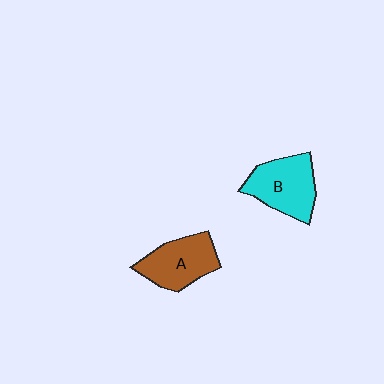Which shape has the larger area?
Shape B (cyan).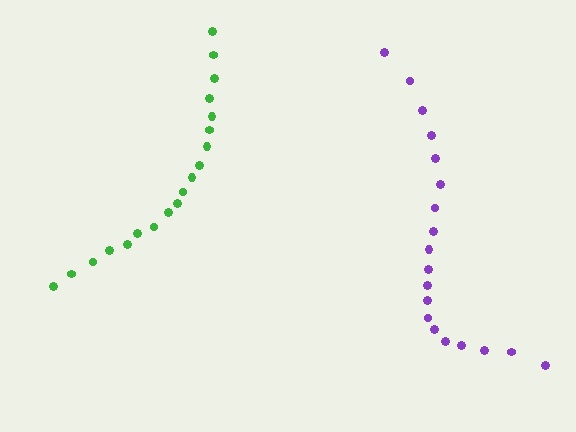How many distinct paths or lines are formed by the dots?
There are 2 distinct paths.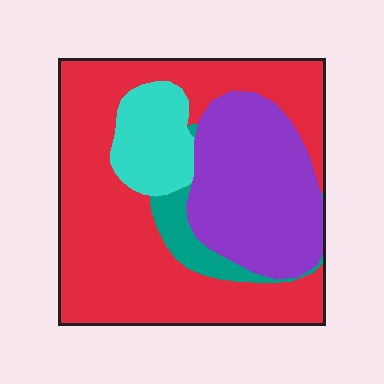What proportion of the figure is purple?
Purple covers about 30% of the figure.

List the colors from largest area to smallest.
From largest to smallest: red, purple, cyan, teal.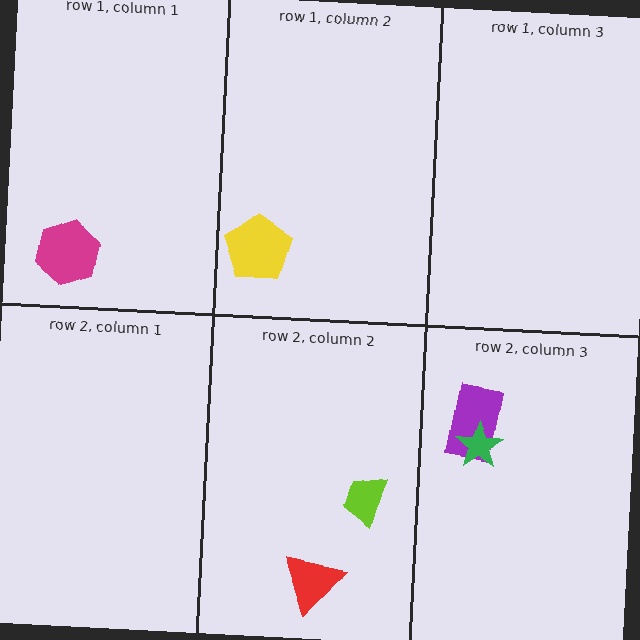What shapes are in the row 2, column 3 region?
The purple rectangle, the green star.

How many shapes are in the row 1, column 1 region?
1.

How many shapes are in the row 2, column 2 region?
2.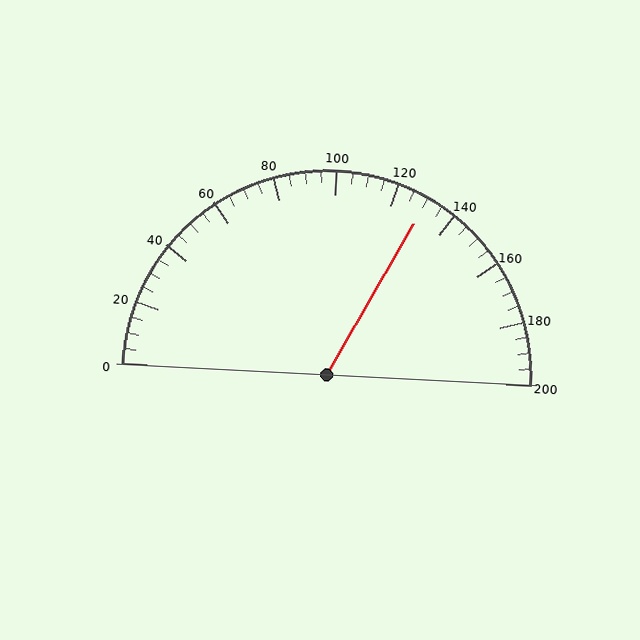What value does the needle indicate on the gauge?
The needle indicates approximately 130.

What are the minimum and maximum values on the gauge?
The gauge ranges from 0 to 200.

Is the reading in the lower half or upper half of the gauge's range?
The reading is in the upper half of the range (0 to 200).